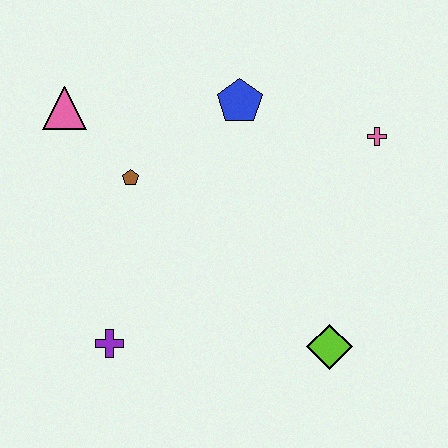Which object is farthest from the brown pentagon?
The lime diamond is farthest from the brown pentagon.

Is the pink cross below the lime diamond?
No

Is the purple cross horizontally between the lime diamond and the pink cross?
No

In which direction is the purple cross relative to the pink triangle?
The purple cross is below the pink triangle.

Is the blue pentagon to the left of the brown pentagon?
No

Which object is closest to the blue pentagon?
The brown pentagon is closest to the blue pentagon.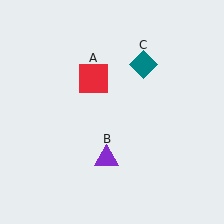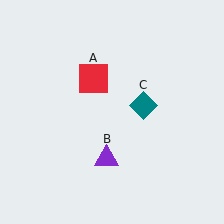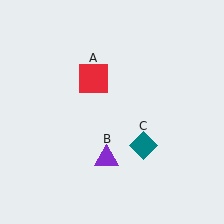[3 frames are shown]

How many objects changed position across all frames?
1 object changed position: teal diamond (object C).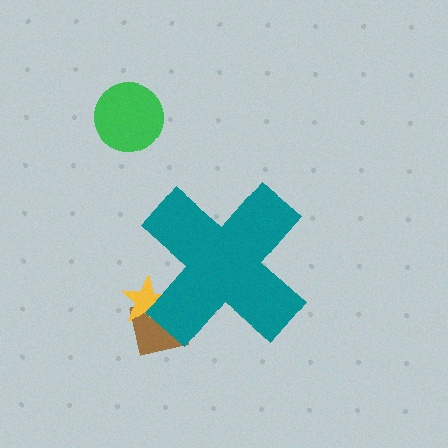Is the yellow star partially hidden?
Yes, the yellow star is partially hidden behind the teal cross.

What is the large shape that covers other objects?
A teal cross.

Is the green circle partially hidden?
No, the green circle is fully visible.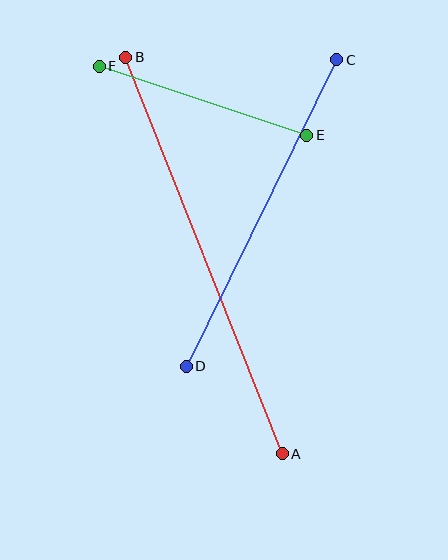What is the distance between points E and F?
The distance is approximately 218 pixels.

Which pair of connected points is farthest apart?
Points A and B are farthest apart.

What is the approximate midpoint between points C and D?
The midpoint is at approximately (262, 213) pixels.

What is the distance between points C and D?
The distance is approximately 341 pixels.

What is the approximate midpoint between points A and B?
The midpoint is at approximately (204, 256) pixels.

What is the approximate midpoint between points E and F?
The midpoint is at approximately (203, 101) pixels.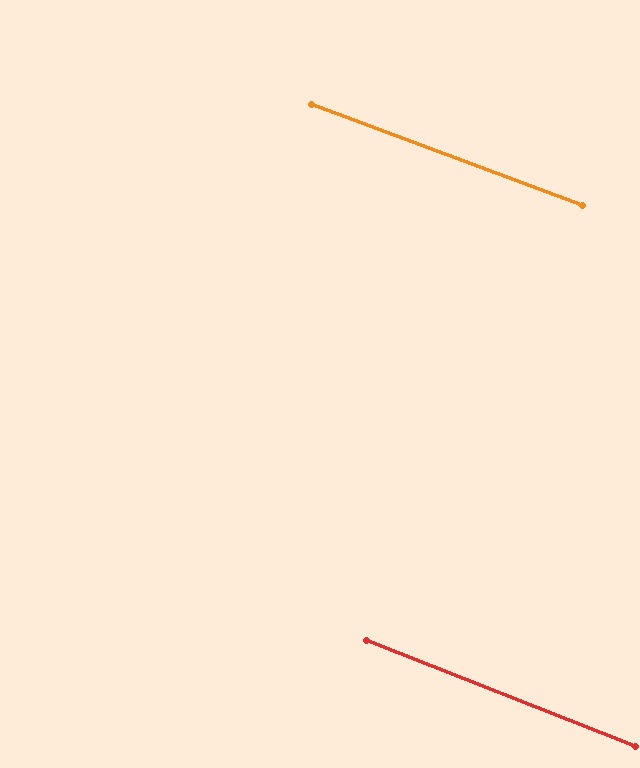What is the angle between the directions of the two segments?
Approximately 1 degree.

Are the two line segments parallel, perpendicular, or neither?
Parallel — their directions differ by only 1.2°.